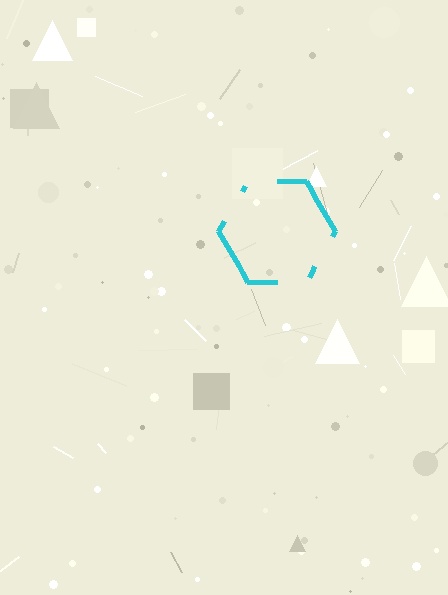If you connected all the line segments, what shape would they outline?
They would outline a hexagon.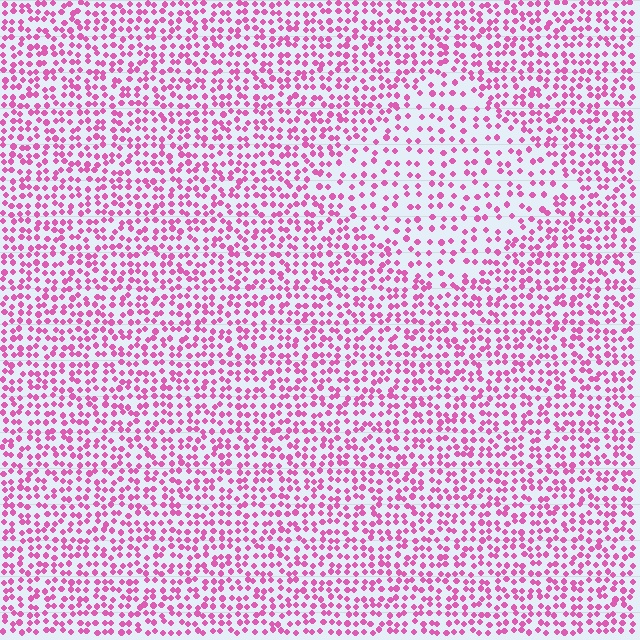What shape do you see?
I see a diamond.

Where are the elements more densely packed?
The elements are more densely packed outside the diamond boundary.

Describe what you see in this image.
The image contains small pink elements arranged at two different densities. A diamond-shaped region is visible where the elements are less densely packed than the surrounding area.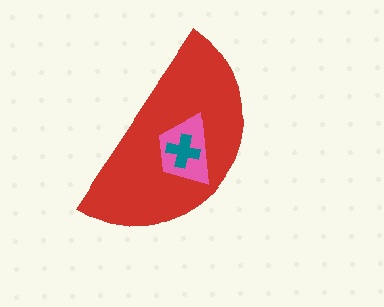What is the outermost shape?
The red semicircle.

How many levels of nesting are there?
3.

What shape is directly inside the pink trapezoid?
The teal cross.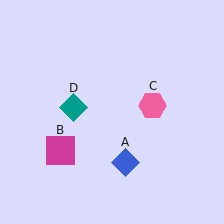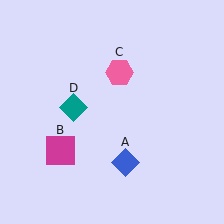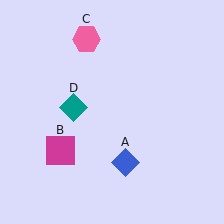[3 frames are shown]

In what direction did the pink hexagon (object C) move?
The pink hexagon (object C) moved up and to the left.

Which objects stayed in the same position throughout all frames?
Blue diamond (object A) and magenta square (object B) and teal diamond (object D) remained stationary.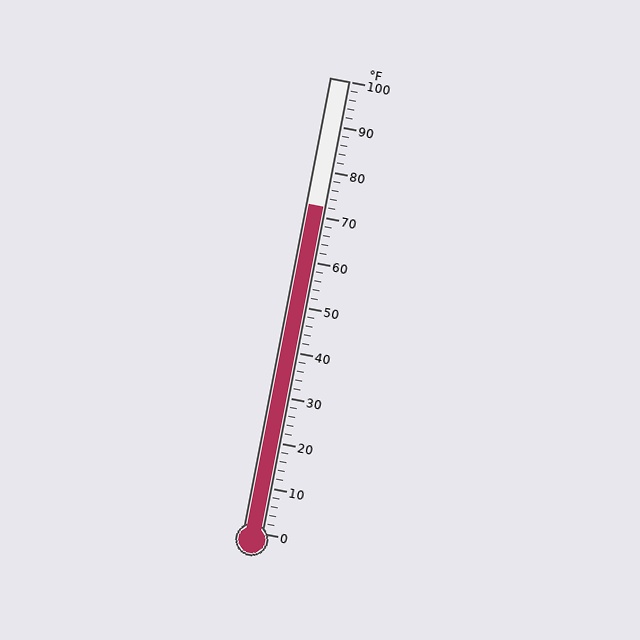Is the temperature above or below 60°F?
The temperature is above 60°F.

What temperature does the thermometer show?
The thermometer shows approximately 72°F.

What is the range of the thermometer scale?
The thermometer scale ranges from 0°F to 100°F.